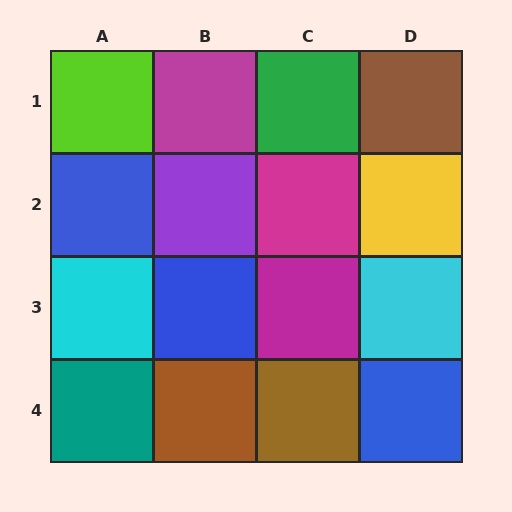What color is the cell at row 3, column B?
Blue.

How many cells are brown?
3 cells are brown.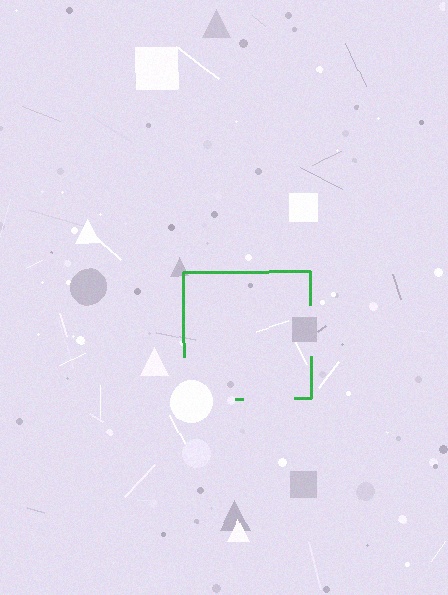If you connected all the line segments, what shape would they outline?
They would outline a square.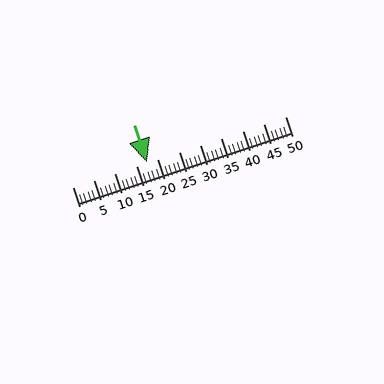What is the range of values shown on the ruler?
The ruler shows values from 0 to 50.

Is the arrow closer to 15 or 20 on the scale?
The arrow is closer to 20.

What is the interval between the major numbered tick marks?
The major tick marks are spaced 5 units apart.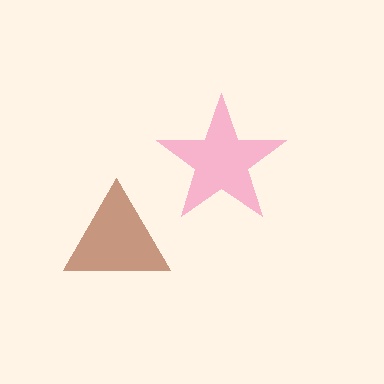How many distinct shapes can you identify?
There are 2 distinct shapes: a pink star, a brown triangle.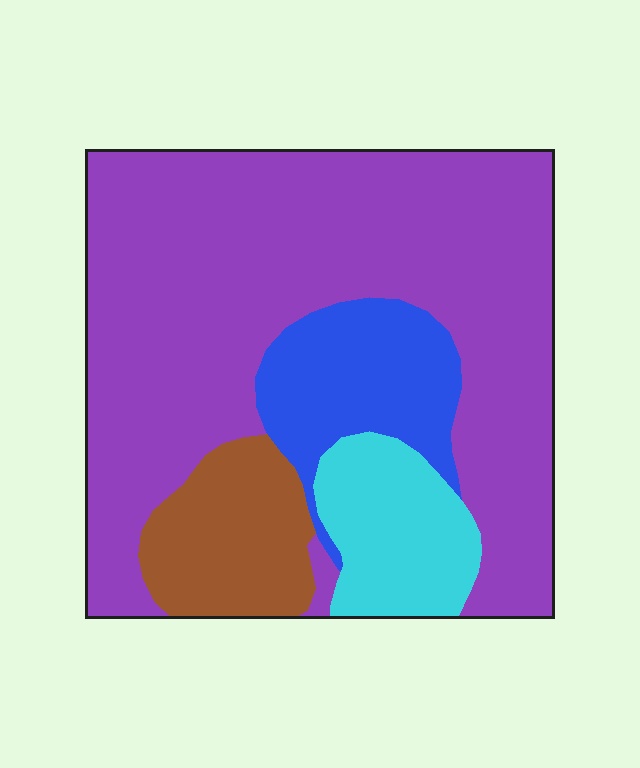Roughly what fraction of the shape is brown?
Brown takes up about one eighth (1/8) of the shape.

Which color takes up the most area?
Purple, at roughly 65%.